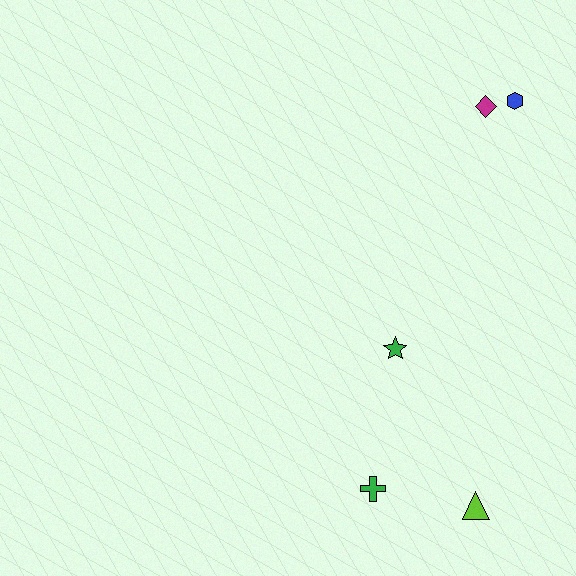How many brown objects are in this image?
There are no brown objects.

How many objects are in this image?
There are 5 objects.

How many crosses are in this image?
There is 1 cross.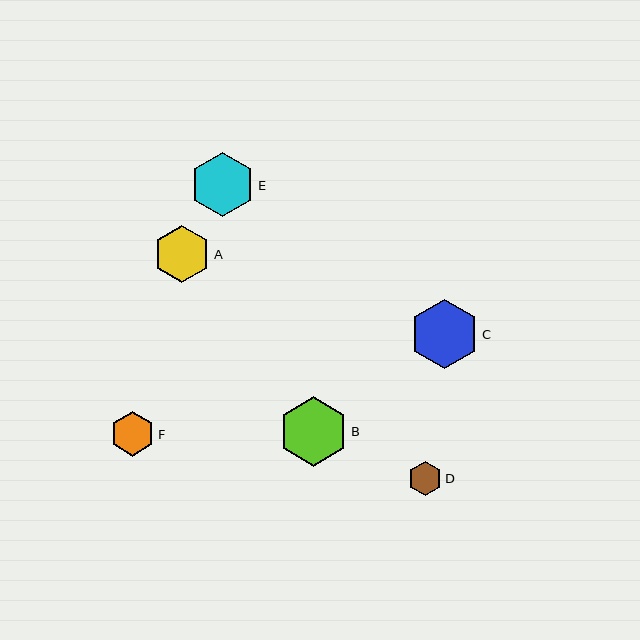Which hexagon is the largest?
Hexagon C is the largest with a size of approximately 70 pixels.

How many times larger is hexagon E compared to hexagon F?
Hexagon E is approximately 1.5 times the size of hexagon F.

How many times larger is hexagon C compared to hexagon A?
Hexagon C is approximately 1.2 times the size of hexagon A.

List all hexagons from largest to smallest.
From largest to smallest: C, B, E, A, F, D.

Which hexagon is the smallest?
Hexagon D is the smallest with a size of approximately 34 pixels.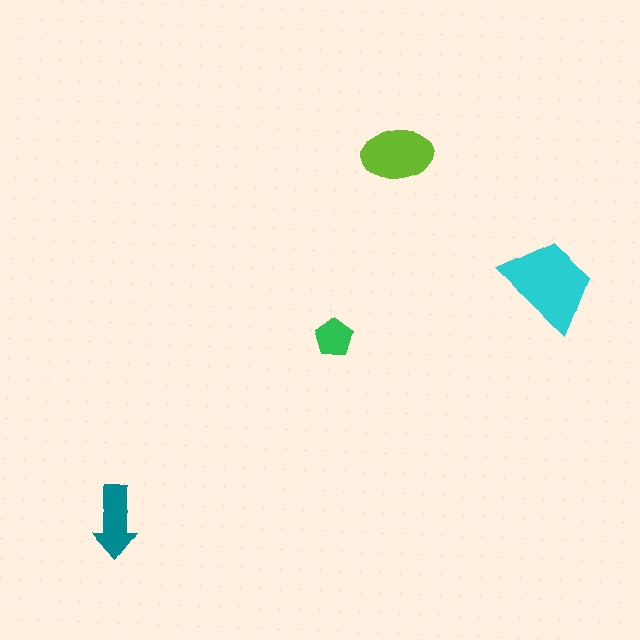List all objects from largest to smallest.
The cyan trapezoid, the lime ellipse, the teal arrow, the green pentagon.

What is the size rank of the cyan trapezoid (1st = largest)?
1st.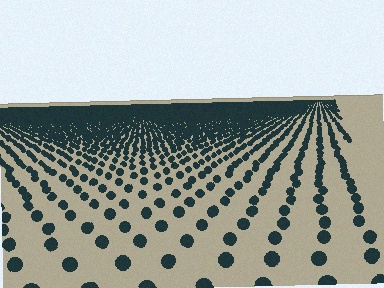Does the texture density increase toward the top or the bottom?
Density increases toward the top.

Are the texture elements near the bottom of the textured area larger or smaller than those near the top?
Larger. Near the bottom, elements are closer to the viewer and appear at a bigger on-screen size.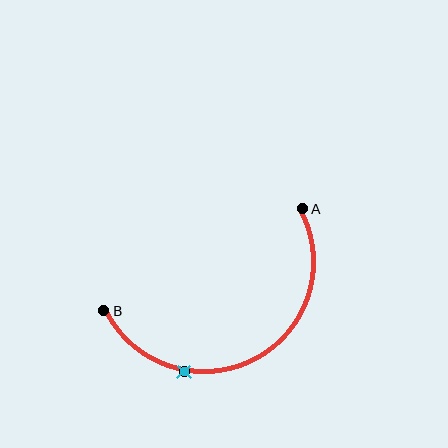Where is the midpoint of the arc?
The arc midpoint is the point on the curve farthest from the straight line joining A and B. It sits below that line.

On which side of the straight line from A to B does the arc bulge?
The arc bulges below the straight line connecting A and B.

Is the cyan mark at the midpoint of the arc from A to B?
No. The cyan mark lies on the arc but is closer to endpoint B. The arc midpoint would be at the point on the curve equidistant along the arc from both A and B.